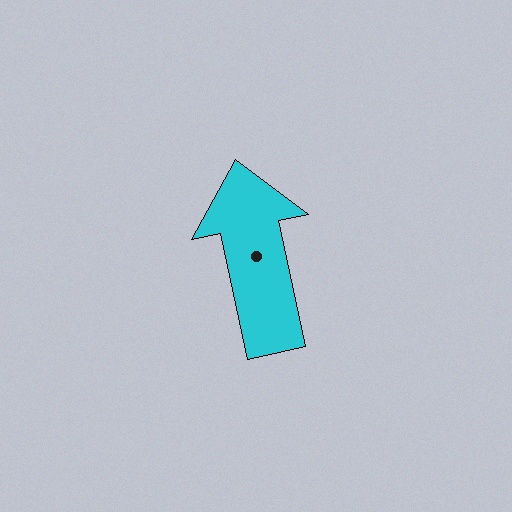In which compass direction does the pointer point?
North.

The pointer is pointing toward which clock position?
Roughly 12 o'clock.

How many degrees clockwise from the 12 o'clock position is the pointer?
Approximately 348 degrees.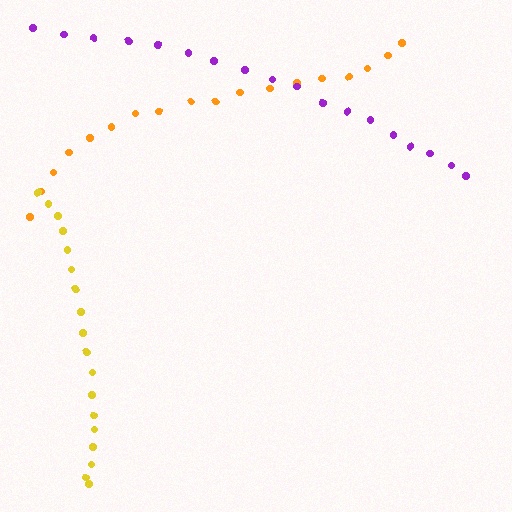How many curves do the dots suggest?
There are 3 distinct paths.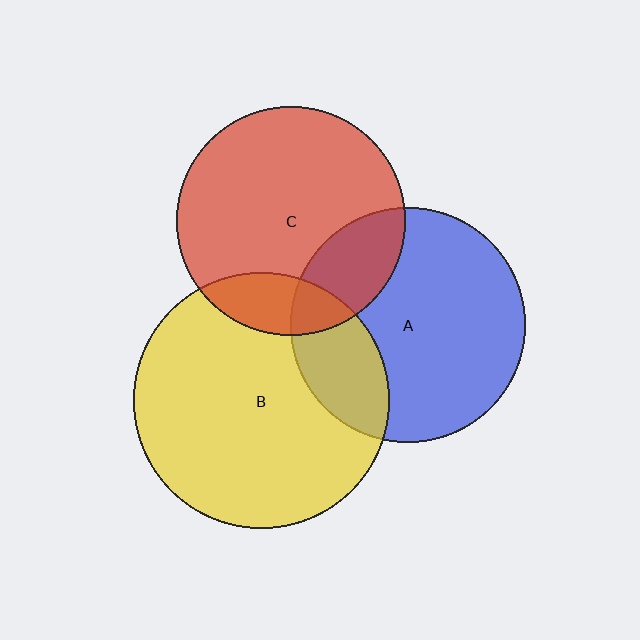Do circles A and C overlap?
Yes.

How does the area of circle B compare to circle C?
Approximately 1.2 times.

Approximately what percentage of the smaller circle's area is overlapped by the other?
Approximately 20%.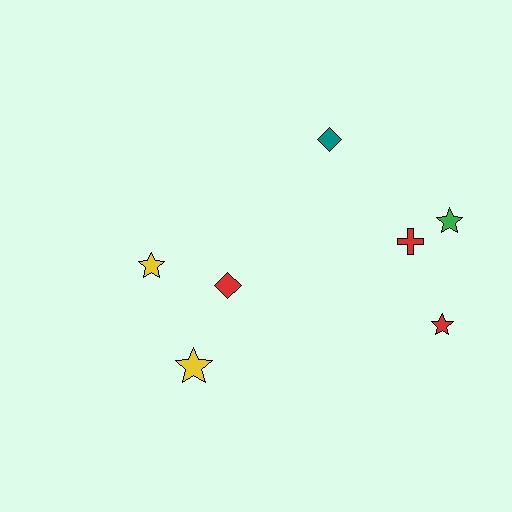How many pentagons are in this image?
There are no pentagons.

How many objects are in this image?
There are 7 objects.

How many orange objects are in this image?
There are no orange objects.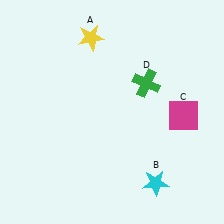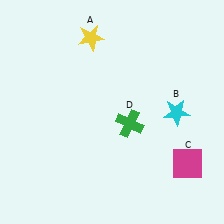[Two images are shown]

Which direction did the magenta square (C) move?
The magenta square (C) moved down.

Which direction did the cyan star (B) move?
The cyan star (B) moved up.